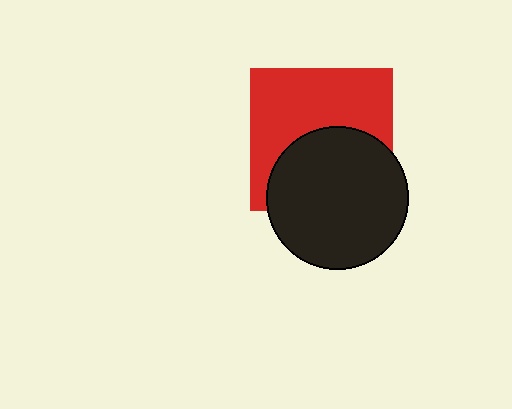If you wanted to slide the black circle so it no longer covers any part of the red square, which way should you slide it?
Slide it down — that is the most direct way to separate the two shapes.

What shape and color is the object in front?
The object in front is a black circle.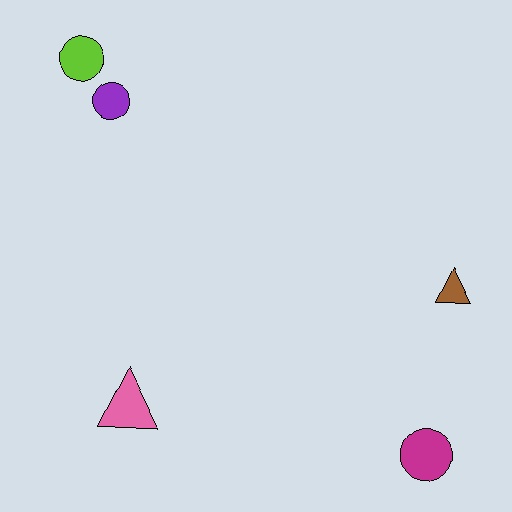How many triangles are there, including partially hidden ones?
There are 2 triangles.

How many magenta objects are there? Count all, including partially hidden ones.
There is 1 magenta object.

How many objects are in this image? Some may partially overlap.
There are 5 objects.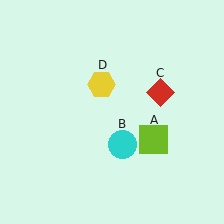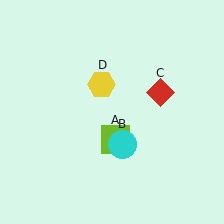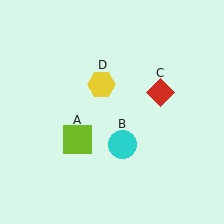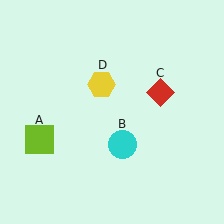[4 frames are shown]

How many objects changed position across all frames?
1 object changed position: lime square (object A).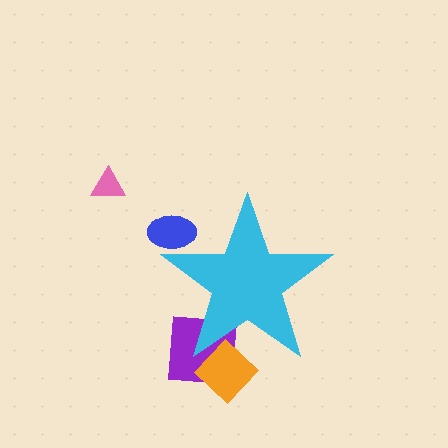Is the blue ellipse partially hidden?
Yes, the blue ellipse is partially hidden behind the cyan star.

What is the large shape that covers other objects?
A cyan star.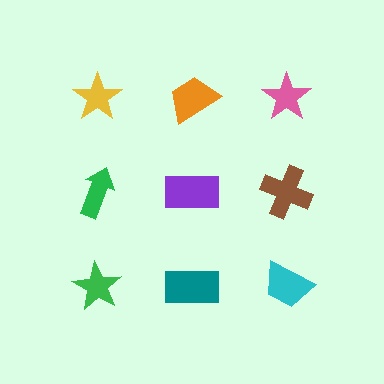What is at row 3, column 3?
A cyan trapezoid.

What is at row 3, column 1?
A green star.